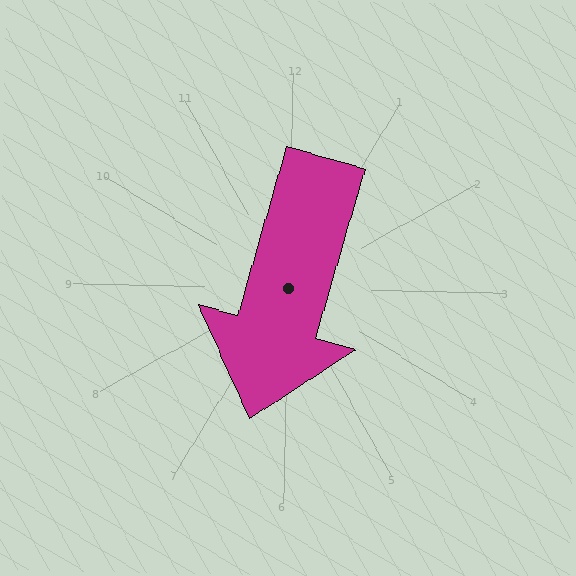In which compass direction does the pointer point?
South.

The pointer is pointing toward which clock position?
Roughly 6 o'clock.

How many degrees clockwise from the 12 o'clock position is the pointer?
Approximately 195 degrees.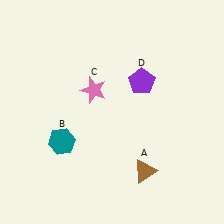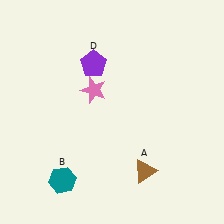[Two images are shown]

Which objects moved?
The objects that moved are: the teal hexagon (B), the purple pentagon (D).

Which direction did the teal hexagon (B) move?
The teal hexagon (B) moved down.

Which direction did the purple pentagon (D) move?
The purple pentagon (D) moved left.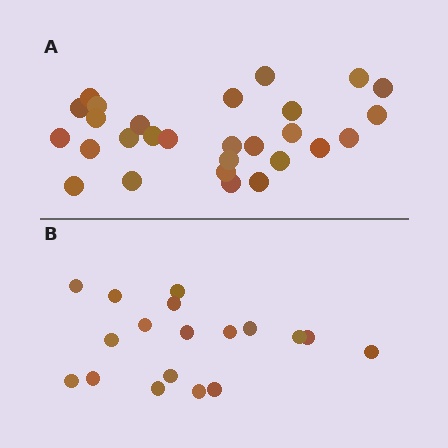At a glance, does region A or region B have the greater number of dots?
Region A (the top region) has more dots.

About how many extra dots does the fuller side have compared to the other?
Region A has roughly 10 or so more dots than region B.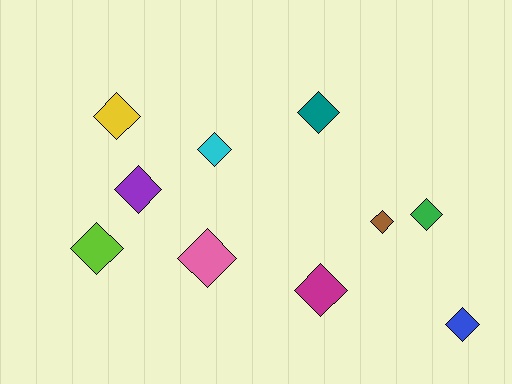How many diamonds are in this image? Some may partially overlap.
There are 10 diamonds.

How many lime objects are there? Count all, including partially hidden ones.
There is 1 lime object.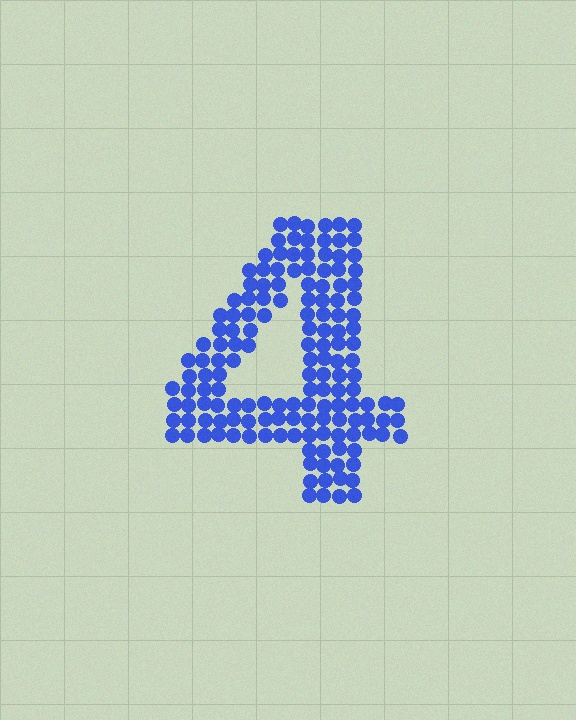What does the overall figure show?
The overall figure shows the digit 4.